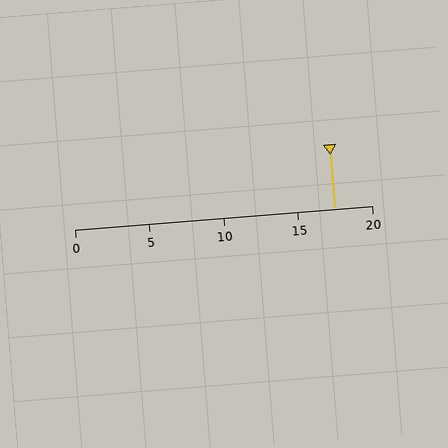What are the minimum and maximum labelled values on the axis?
The axis runs from 0 to 20.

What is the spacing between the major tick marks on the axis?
The major ticks are spaced 5 apart.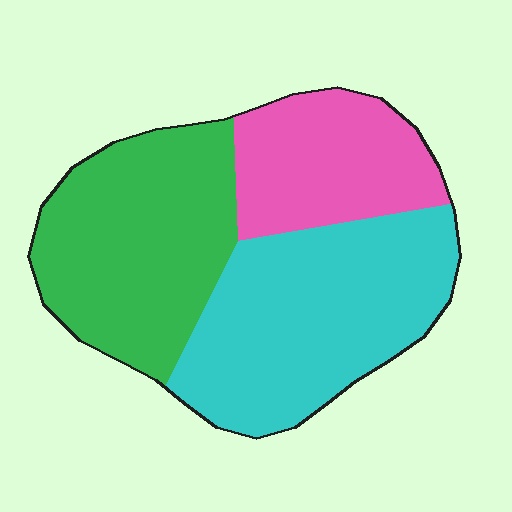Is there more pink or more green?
Green.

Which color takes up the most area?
Cyan, at roughly 40%.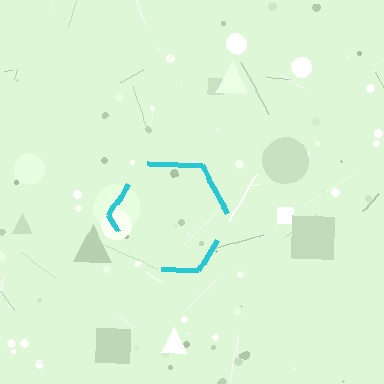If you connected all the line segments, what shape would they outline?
They would outline a hexagon.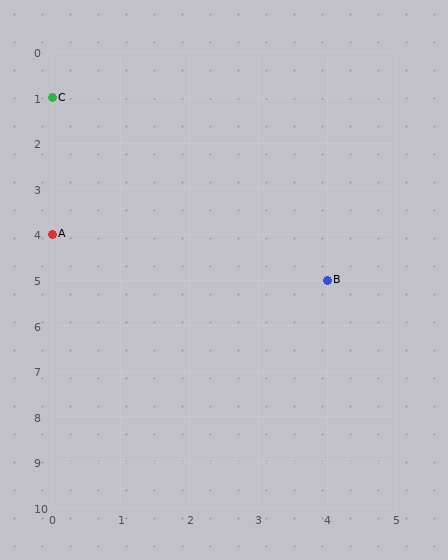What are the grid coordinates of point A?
Point A is at grid coordinates (0, 4).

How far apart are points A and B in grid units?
Points A and B are 4 columns and 1 row apart (about 4.1 grid units diagonally).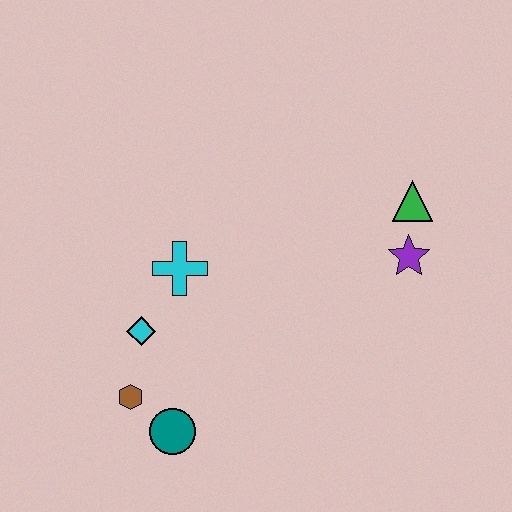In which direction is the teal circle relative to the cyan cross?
The teal circle is below the cyan cross.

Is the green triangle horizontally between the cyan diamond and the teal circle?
No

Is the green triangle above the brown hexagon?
Yes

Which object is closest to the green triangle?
The purple star is closest to the green triangle.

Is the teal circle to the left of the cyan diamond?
No